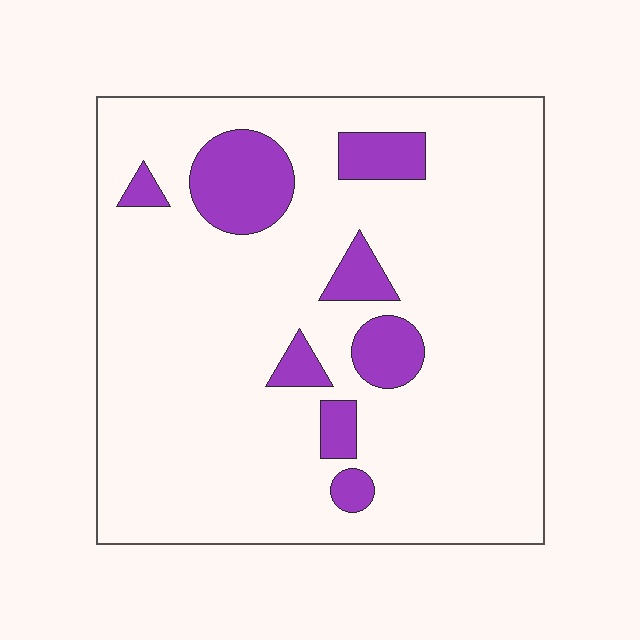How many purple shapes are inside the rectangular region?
8.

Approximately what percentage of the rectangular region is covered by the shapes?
Approximately 15%.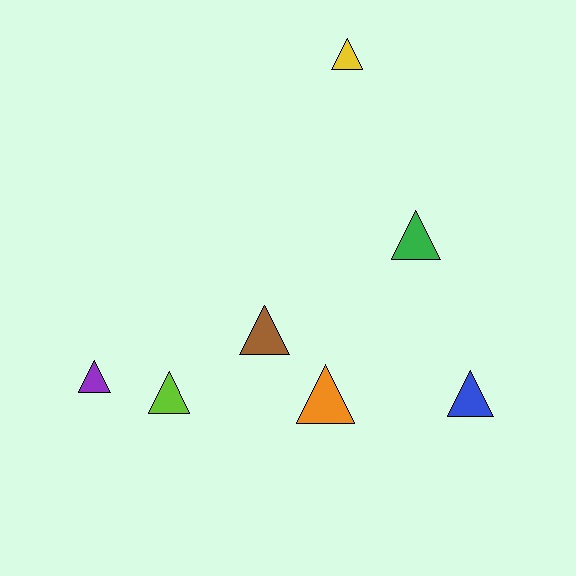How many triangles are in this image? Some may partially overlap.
There are 7 triangles.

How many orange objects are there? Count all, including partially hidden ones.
There is 1 orange object.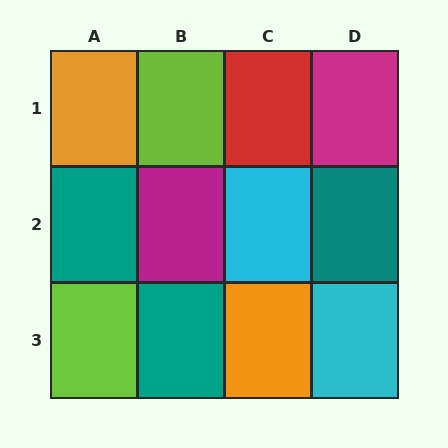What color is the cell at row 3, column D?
Cyan.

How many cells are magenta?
2 cells are magenta.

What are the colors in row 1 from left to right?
Orange, lime, red, magenta.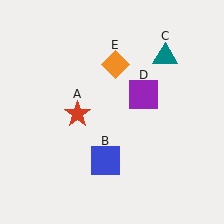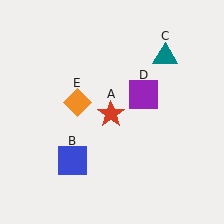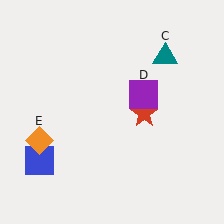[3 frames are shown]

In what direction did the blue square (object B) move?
The blue square (object B) moved left.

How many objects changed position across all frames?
3 objects changed position: red star (object A), blue square (object B), orange diamond (object E).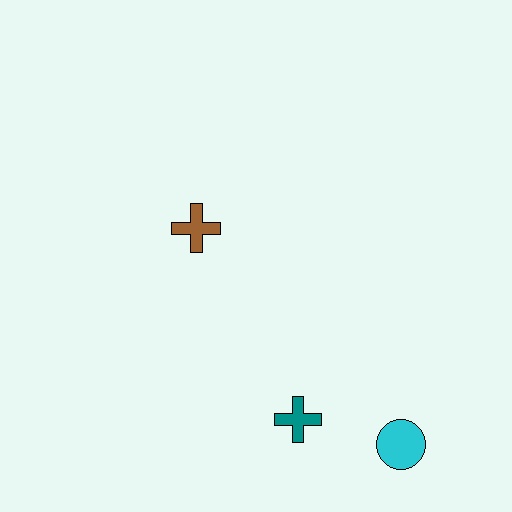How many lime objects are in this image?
There are no lime objects.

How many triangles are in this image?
There are no triangles.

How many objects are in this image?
There are 3 objects.